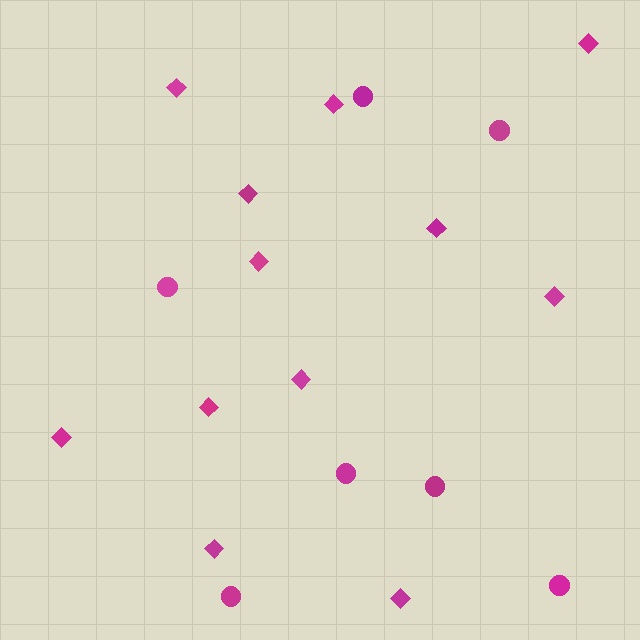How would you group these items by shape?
There are 2 groups: one group of diamonds (12) and one group of circles (7).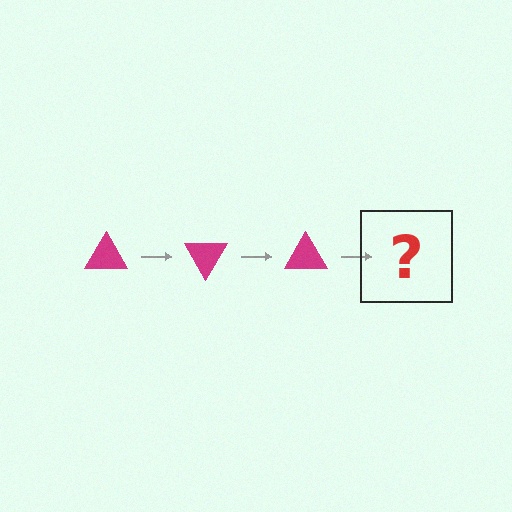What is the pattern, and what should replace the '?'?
The pattern is that the triangle rotates 60 degrees each step. The '?' should be a magenta triangle rotated 180 degrees.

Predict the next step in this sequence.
The next step is a magenta triangle rotated 180 degrees.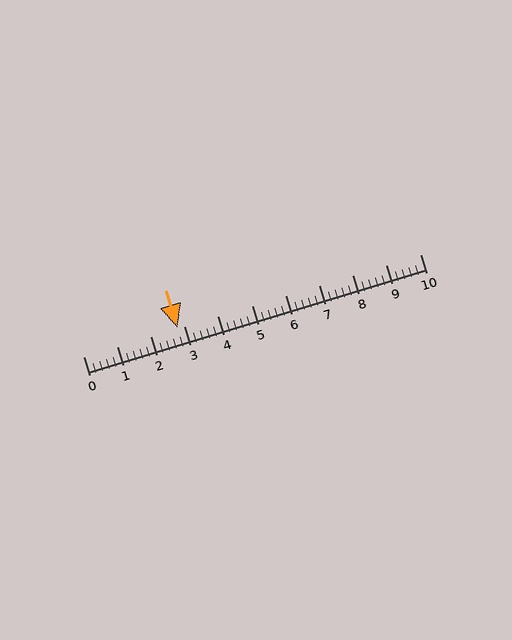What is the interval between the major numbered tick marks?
The major tick marks are spaced 1 units apart.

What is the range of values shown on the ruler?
The ruler shows values from 0 to 10.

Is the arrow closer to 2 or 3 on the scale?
The arrow is closer to 3.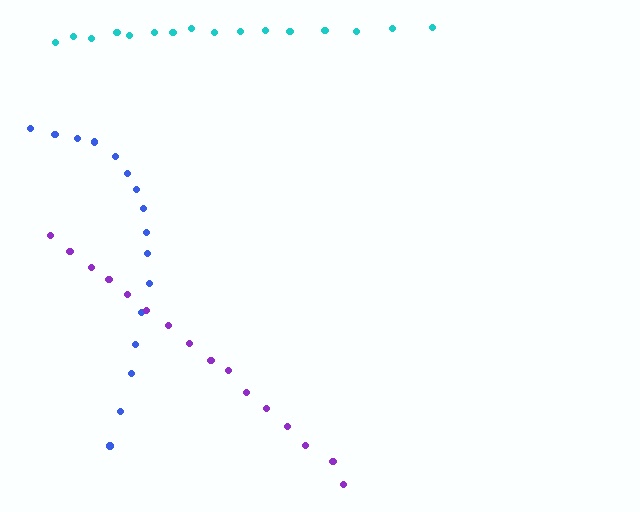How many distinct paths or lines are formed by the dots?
There are 3 distinct paths.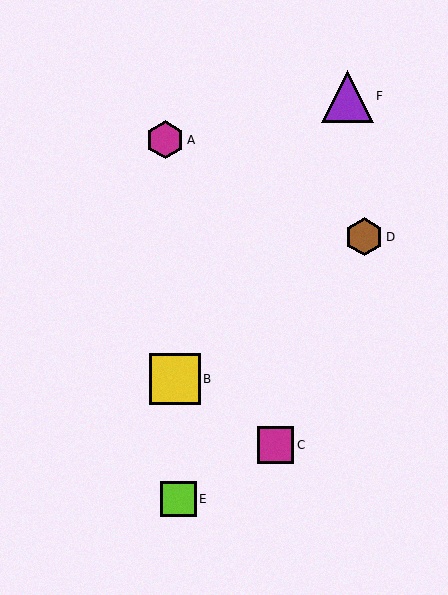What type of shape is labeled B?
Shape B is a yellow square.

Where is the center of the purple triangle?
The center of the purple triangle is at (347, 96).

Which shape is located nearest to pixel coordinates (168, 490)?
The lime square (labeled E) at (178, 499) is nearest to that location.